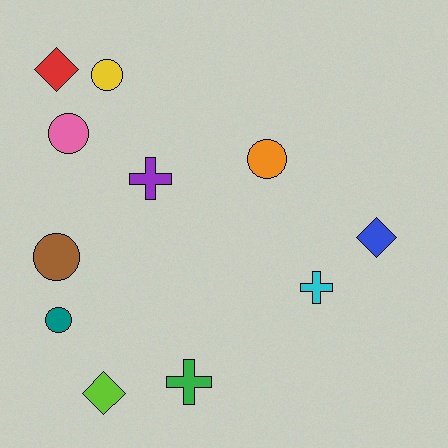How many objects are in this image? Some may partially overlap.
There are 11 objects.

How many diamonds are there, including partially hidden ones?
There are 3 diamonds.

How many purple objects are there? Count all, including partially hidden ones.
There is 1 purple object.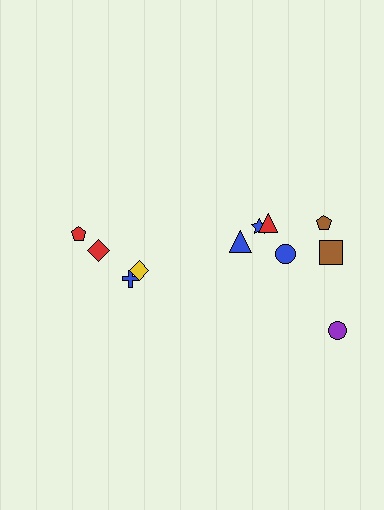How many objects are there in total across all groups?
There are 12 objects.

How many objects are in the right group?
There are 8 objects.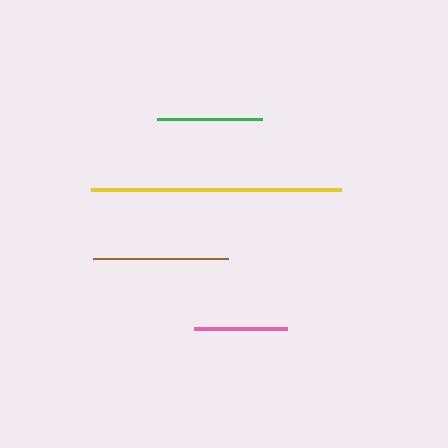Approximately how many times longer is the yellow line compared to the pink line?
The yellow line is approximately 2.7 times the length of the pink line.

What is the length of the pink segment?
The pink segment is approximately 93 pixels long.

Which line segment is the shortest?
The pink line is the shortest at approximately 93 pixels.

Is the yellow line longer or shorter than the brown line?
The yellow line is longer than the brown line.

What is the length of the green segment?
The green segment is approximately 105 pixels long.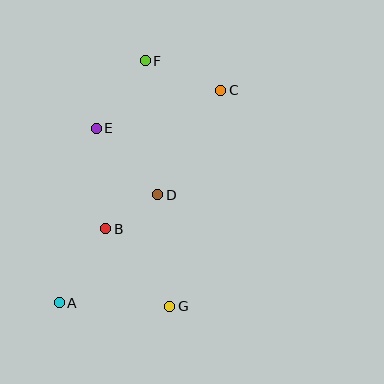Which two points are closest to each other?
Points B and D are closest to each other.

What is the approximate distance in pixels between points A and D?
The distance between A and D is approximately 146 pixels.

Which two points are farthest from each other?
Points A and C are farthest from each other.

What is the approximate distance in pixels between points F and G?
The distance between F and G is approximately 246 pixels.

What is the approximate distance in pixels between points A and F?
The distance between A and F is approximately 257 pixels.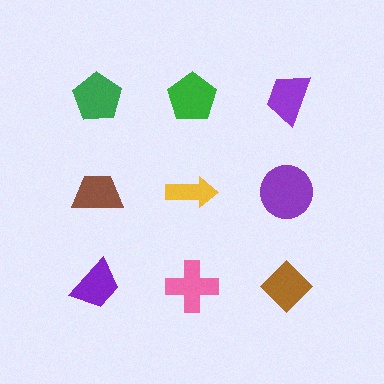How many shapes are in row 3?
3 shapes.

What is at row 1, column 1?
A green pentagon.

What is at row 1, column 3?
A purple trapezoid.